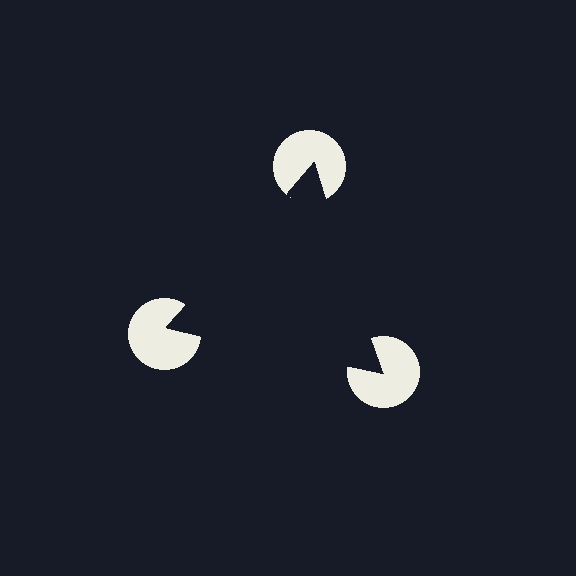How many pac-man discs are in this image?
There are 3 — one at each vertex of the illusory triangle.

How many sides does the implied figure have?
3 sides.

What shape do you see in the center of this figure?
An illusory triangle — its edges are inferred from the aligned wedge cuts in the pac-man discs, not physically drawn.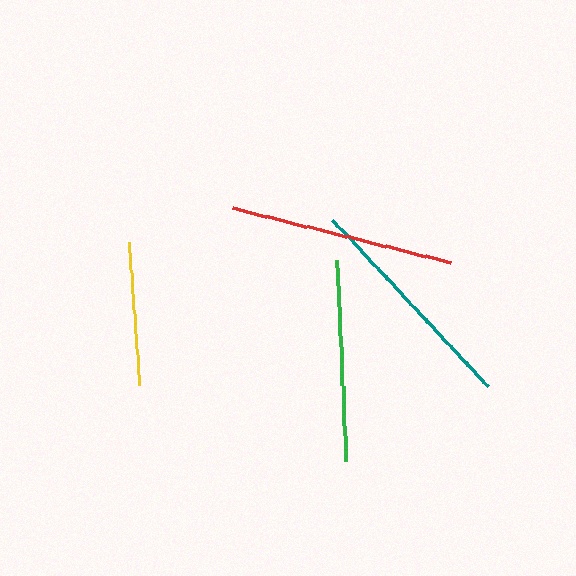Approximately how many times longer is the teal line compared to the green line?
The teal line is approximately 1.1 times the length of the green line.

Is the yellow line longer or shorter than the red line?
The red line is longer than the yellow line.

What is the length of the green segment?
The green segment is approximately 201 pixels long.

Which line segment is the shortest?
The yellow line is the shortest at approximately 144 pixels.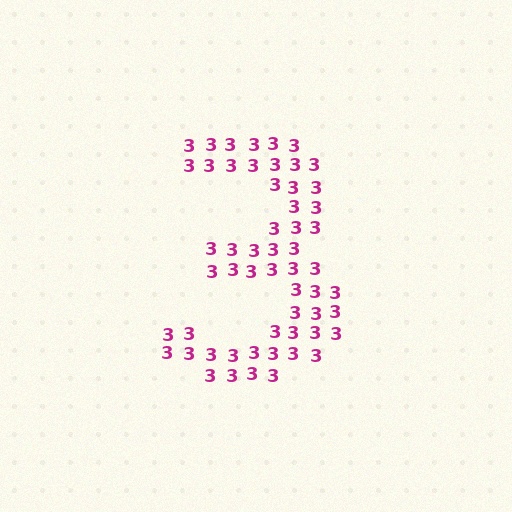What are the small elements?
The small elements are digit 3's.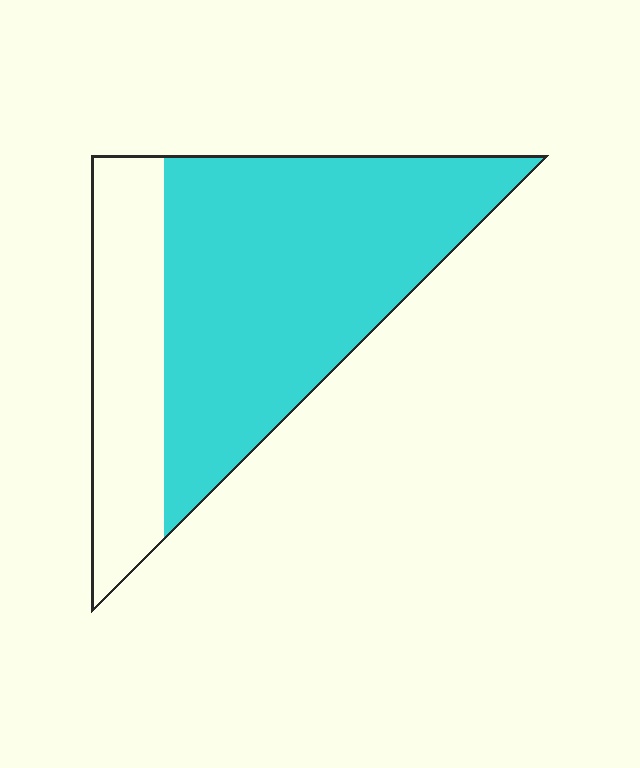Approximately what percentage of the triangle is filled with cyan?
Approximately 70%.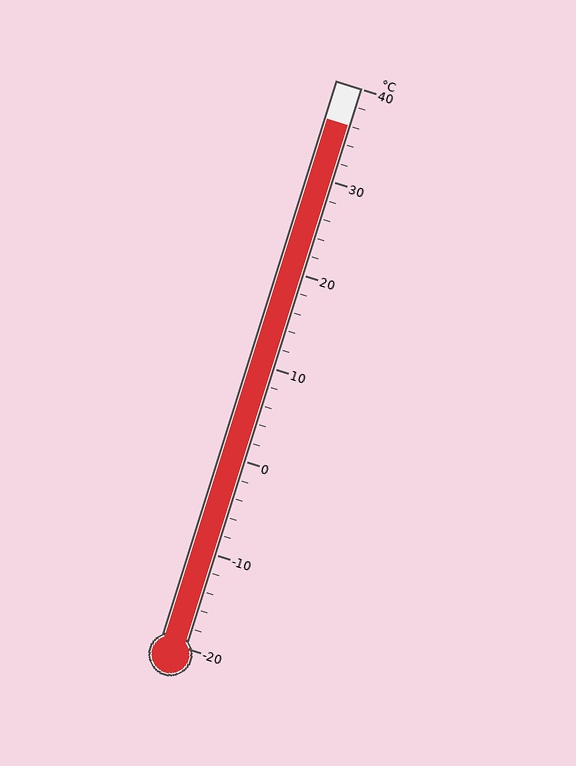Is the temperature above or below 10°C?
The temperature is above 10°C.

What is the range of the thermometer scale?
The thermometer scale ranges from -20°C to 40°C.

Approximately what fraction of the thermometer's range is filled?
The thermometer is filled to approximately 95% of its range.